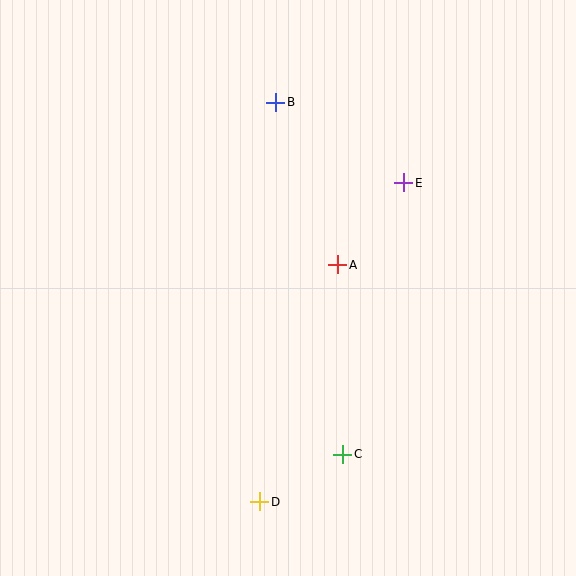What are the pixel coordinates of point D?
Point D is at (260, 502).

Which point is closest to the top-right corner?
Point E is closest to the top-right corner.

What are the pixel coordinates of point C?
Point C is at (343, 454).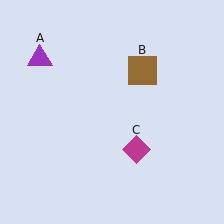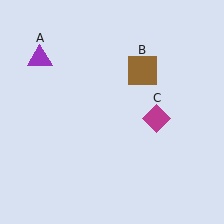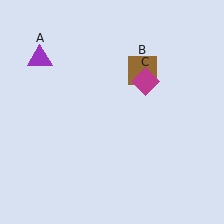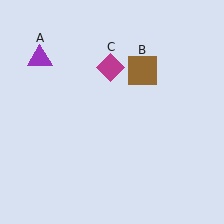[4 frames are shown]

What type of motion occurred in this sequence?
The magenta diamond (object C) rotated counterclockwise around the center of the scene.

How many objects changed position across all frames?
1 object changed position: magenta diamond (object C).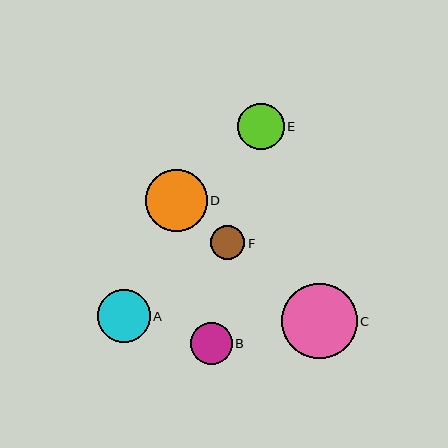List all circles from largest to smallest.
From largest to smallest: C, D, A, E, B, F.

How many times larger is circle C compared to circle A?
Circle C is approximately 1.4 times the size of circle A.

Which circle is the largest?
Circle C is the largest with a size of approximately 76 pixels.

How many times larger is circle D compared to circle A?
Circle D is approximately 1.2 times the size of circle A.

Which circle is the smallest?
Circle F is the smallest with a size of approximately 34 pixels.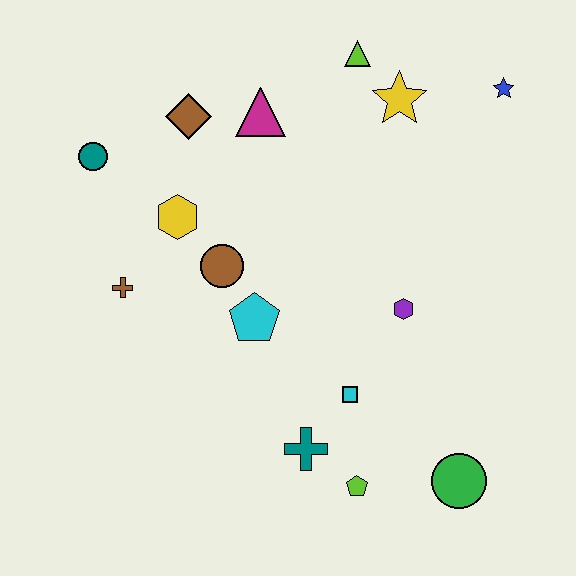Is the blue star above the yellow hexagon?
Yes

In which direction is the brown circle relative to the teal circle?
The brown circle is to the right of the teal circle.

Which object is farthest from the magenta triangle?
The green circle is farthest from the magenta triangle.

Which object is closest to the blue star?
The yellow star is closest to the blue star.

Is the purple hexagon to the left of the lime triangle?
No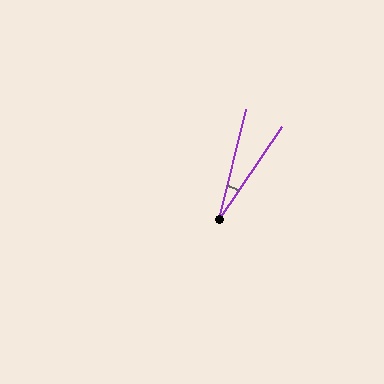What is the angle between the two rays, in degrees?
Approximately 20 degrees.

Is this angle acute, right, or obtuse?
It is acute.